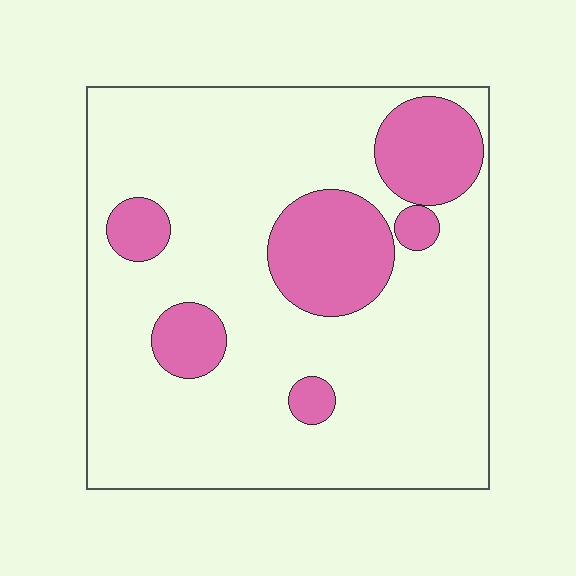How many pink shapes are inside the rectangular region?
6.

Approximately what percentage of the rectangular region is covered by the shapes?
Approximately 20%.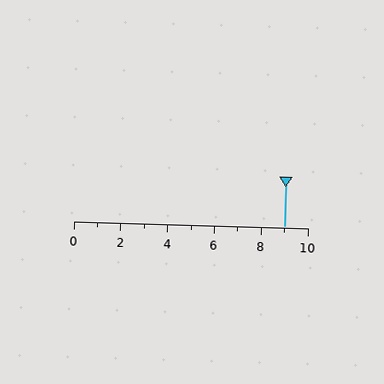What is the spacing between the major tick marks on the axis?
The major ticks are spaced 2 apart.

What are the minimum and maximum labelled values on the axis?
The axis runs from 0 to 10.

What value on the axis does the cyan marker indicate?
The marker indicates approximately 9.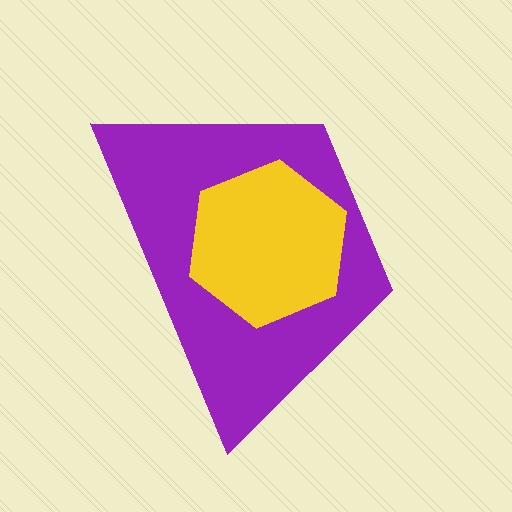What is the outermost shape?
The purple trapezoid.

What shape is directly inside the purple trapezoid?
The yellow hexagon.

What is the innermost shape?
The yellow hexagon.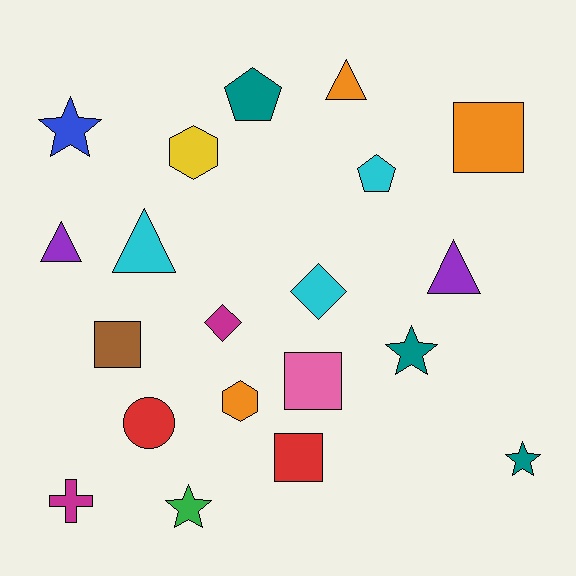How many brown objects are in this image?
There is 1 brown object.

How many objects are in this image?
There are 20 objects.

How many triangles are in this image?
There are 4 triangles.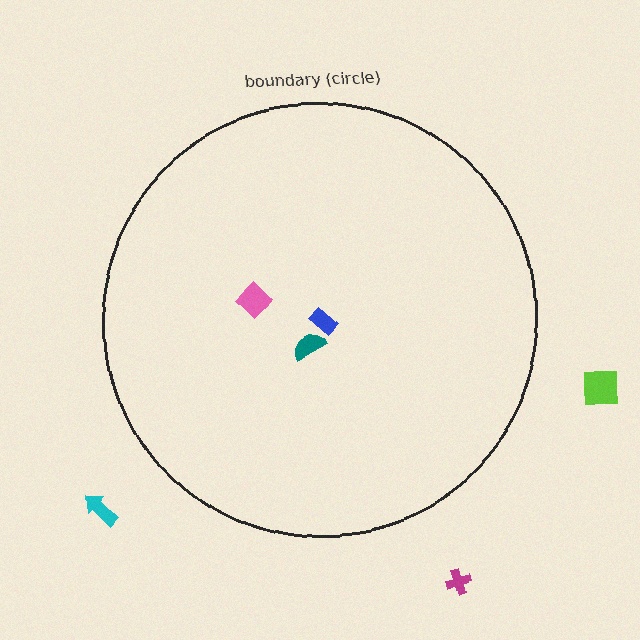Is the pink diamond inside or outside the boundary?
Inside.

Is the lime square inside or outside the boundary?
Outside.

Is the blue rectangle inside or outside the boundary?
Inside.